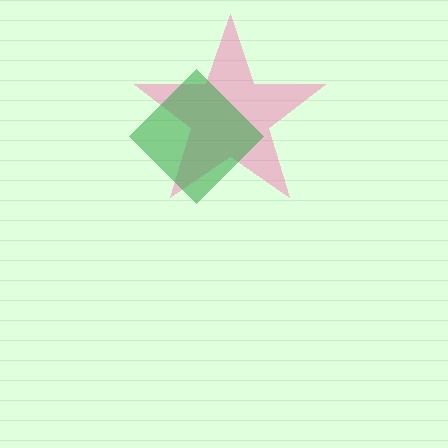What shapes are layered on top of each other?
The layered shapes are: a pink star, a green diamond.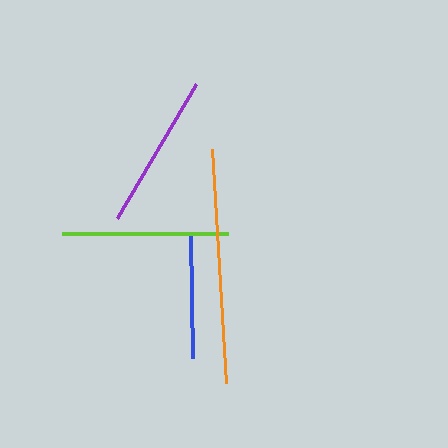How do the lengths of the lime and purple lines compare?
The lime and purple lines are approximately the same length.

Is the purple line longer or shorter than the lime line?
The lime line is longer than the purple line.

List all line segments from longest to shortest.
From longest to shortest: orange, lime, purple, blue.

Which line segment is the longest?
The orange line is the longest at approximately 235 pixels.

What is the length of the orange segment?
The orange segment is approximately 235 pixels long.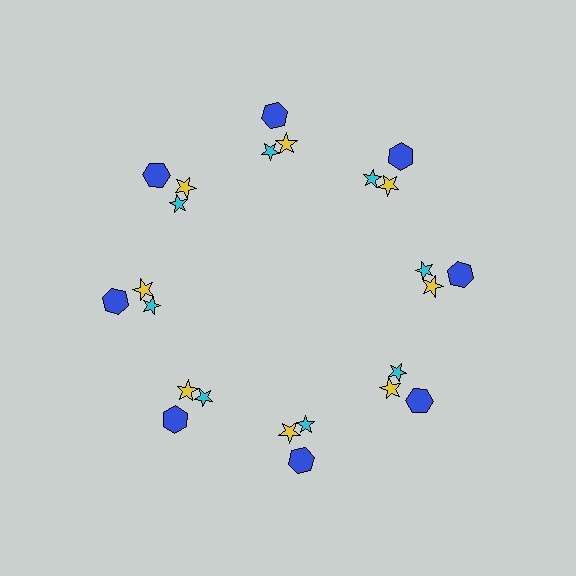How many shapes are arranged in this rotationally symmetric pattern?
There are 24 shapes, arranged in 8 groups of 3.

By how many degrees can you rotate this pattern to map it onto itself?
The pattern maps onto itself every 45 degrees of rotation.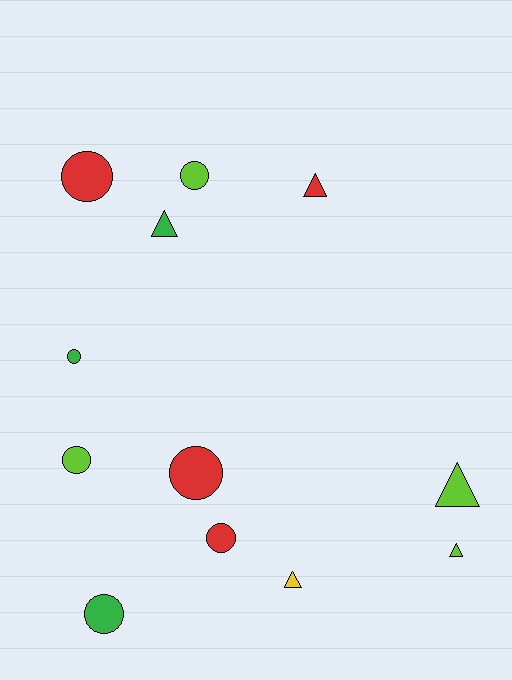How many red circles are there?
There are 3 red circles.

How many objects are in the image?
There are 12 objects.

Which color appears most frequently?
Lime, with 4 objects.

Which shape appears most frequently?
Circle, with 7 objects.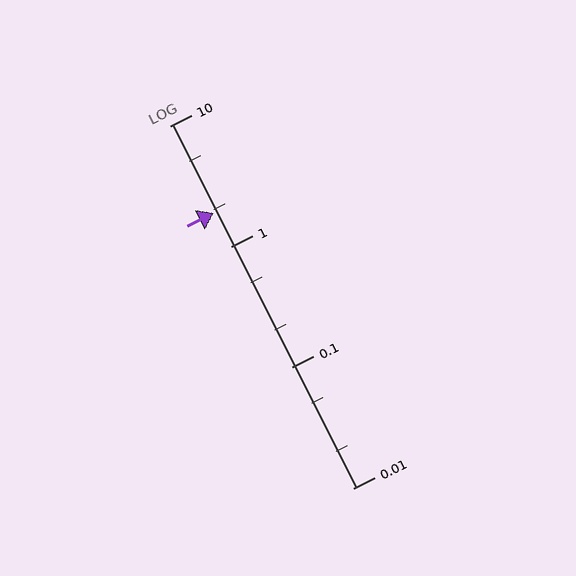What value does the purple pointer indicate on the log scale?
The pointer indicates approximately 1.9.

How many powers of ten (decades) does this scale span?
The scale spans 3 decades, from 0.01 to 10.